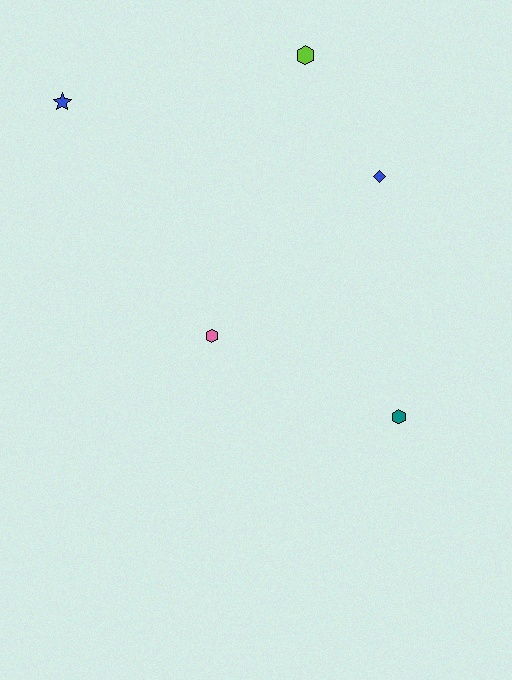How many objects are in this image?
There are 5 objects.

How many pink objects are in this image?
There is 1 pink object.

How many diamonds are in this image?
There is 1 diamond.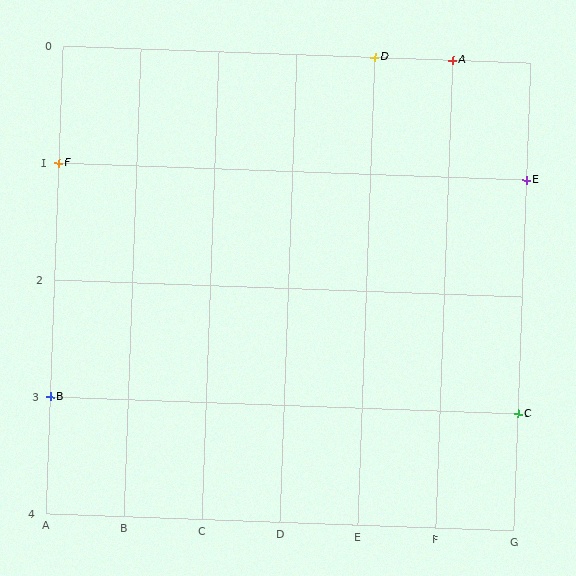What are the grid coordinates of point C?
Point C is at grid coordinates (G, 3).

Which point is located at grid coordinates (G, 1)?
Point E is at (G, 1).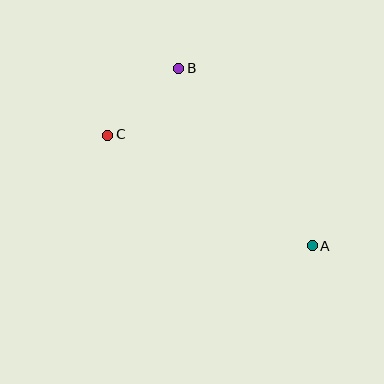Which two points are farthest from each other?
Points A and C are farthest from each other.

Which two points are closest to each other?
Points B and C are closest to each other.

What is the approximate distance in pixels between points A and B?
The distance between A and B is approximately 222 pixels.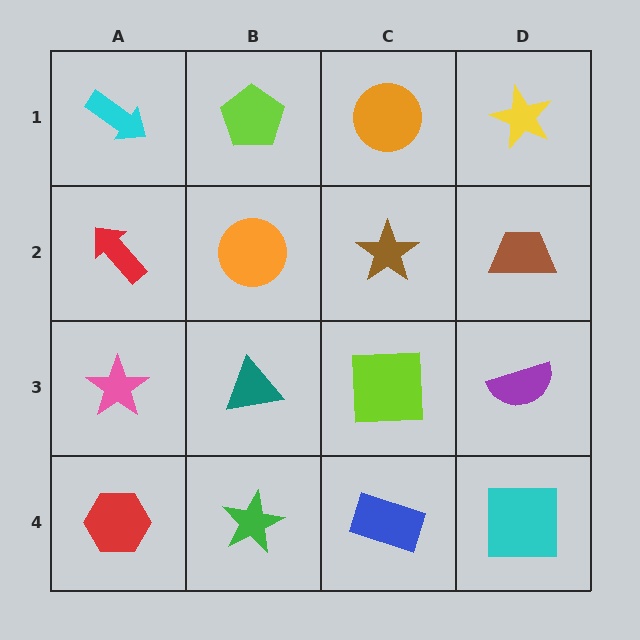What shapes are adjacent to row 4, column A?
A pink star (row 3, column A), a green star (row 4, column B).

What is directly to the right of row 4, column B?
A blue rectangle.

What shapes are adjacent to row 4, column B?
A teal triangle (row 3, column B), a red hexagon (row 4, column A), a blue rectangle (row 4, column C).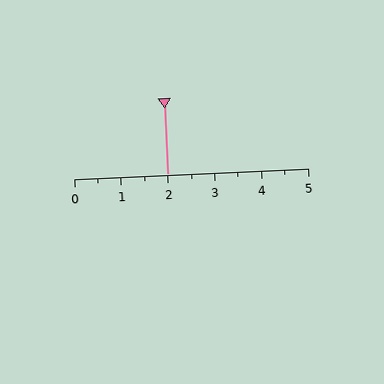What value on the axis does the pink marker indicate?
The marker indicates approximately 2.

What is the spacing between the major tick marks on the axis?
The major ticks are spaced 1 apart.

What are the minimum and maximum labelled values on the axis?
The axis runs from 0 to 5.